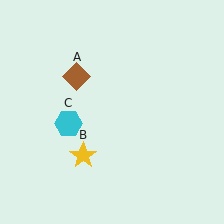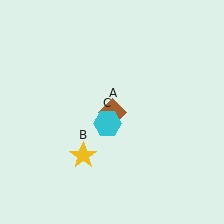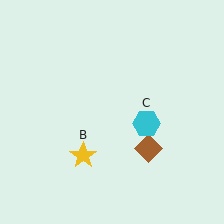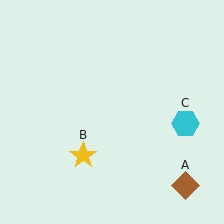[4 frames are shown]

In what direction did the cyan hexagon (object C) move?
The cyan hexagon (object C) moved right.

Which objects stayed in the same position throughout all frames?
Yellow star (object B) remained stationary.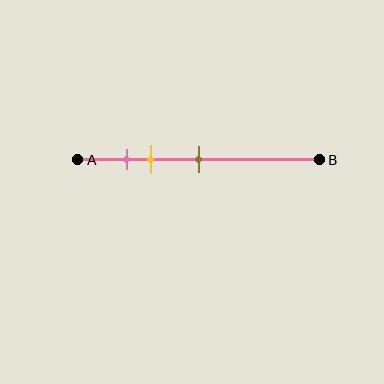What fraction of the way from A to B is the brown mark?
The brown mark is approximately 50% (0.5) of the way from A to B.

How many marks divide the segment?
There are 3 marks dividing the segment.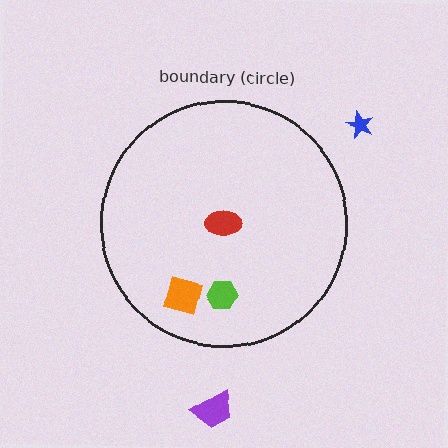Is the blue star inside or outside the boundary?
Outside.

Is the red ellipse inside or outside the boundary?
Inside.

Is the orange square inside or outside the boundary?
Inside.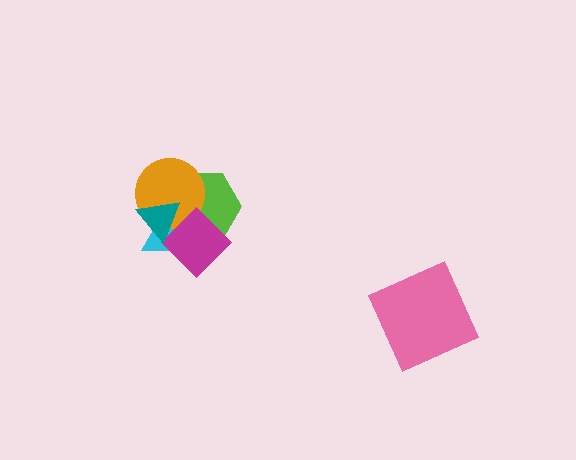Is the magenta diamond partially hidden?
Yes, it is partially covered by another shape.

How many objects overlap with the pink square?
0 objects overlap with the pink square.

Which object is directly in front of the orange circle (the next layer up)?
The magenta diamond is directly in front of the orange circle.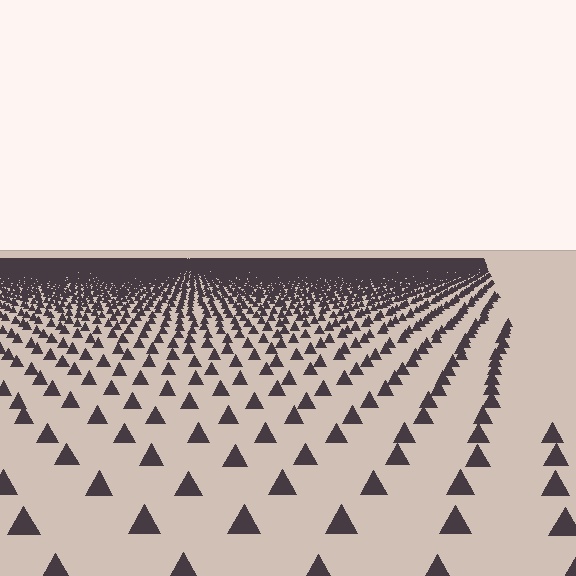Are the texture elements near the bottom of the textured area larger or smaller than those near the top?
Larger. Near the bottom, elements are closer to the viewer and appear at a bigger on-screen size.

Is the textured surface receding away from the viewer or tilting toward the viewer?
The surface is receding away from the viewer. Texture elements get smaller and denser toward the top.